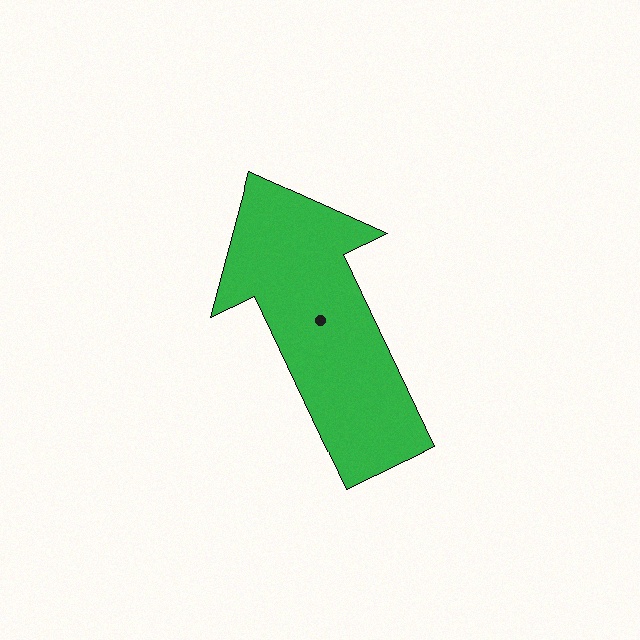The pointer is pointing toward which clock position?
Roughly 11 o'clock.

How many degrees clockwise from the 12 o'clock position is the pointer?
Approximately 335 degrees.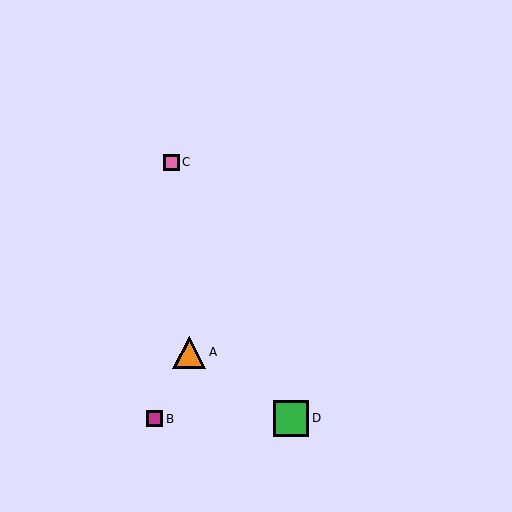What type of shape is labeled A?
Shape A is an orange triangle.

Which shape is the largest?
The green square (labeled D) is the largest.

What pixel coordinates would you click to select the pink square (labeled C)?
Click at (171, 162) to select the pink square C.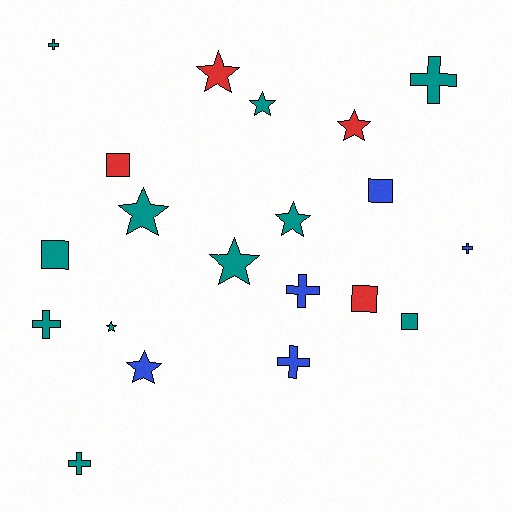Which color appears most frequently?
Teal, with 11 objects.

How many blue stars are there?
There is 1 blue star.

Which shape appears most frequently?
Star, with 8 objects.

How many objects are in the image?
There are 20 objects.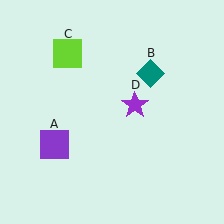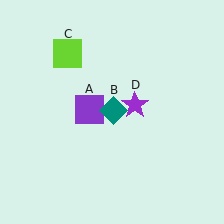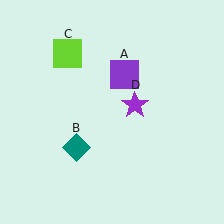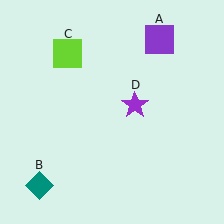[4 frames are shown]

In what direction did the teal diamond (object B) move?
The teal diamond (object B) moved down and to the left.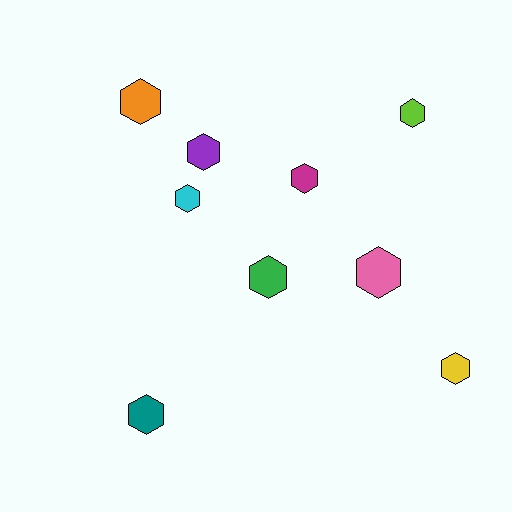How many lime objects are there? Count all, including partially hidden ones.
There is 1 lime object.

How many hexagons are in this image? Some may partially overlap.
There are 9 hexagons.